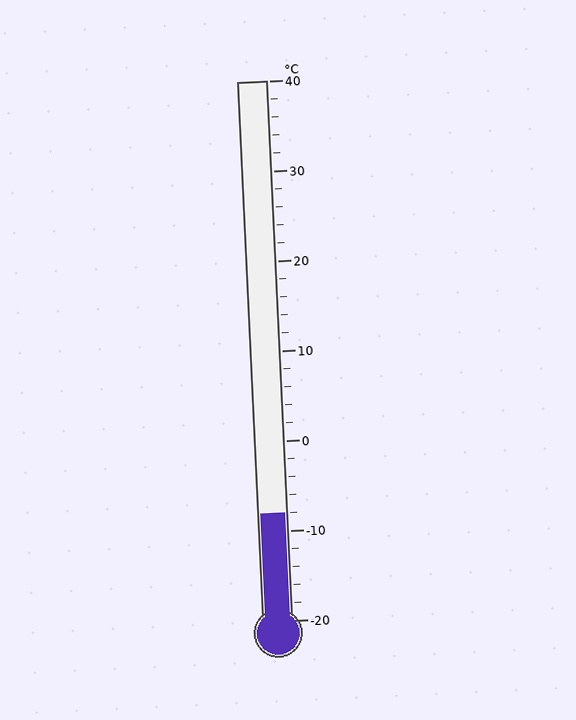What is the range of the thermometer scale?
The thermometer scale ranges from -20°C to 40°C.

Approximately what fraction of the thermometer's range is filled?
The thermometer is filled to approximately 20% of its range.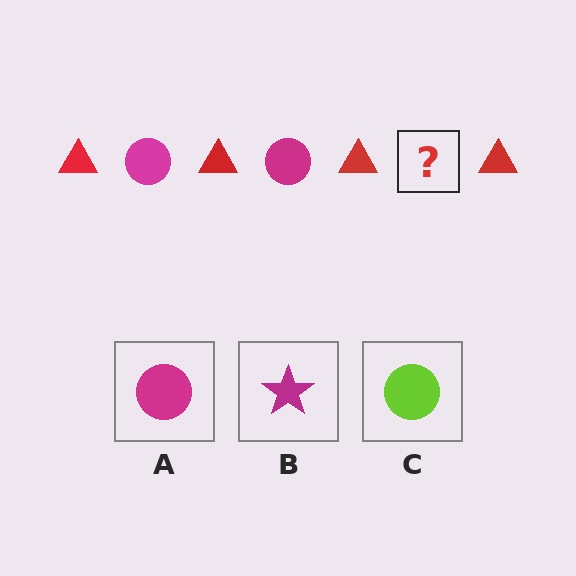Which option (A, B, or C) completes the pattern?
A.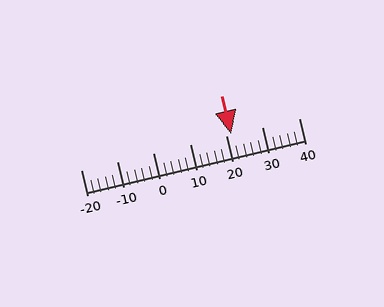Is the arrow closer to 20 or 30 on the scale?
The arrow is closer to 20.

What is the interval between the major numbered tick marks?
The major tick marks are spaced 10 units apart.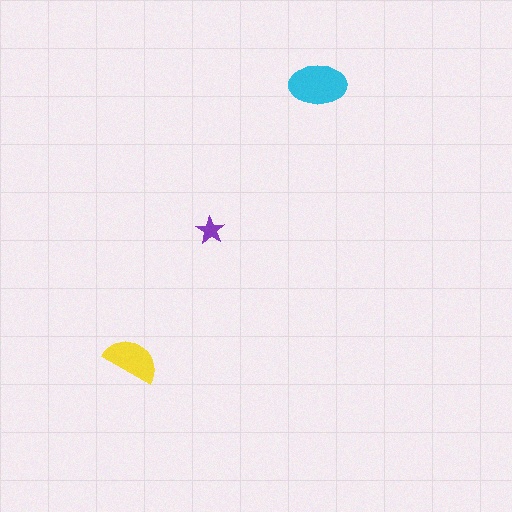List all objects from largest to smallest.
The cyan ellipse, the yellow semicircle, the purple star.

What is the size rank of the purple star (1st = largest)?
3rd.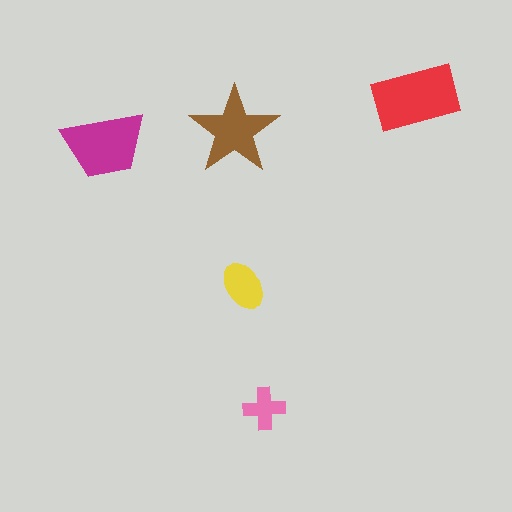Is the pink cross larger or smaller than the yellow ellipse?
Smaller.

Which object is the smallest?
The pink cross.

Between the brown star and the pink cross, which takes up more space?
The brown star.